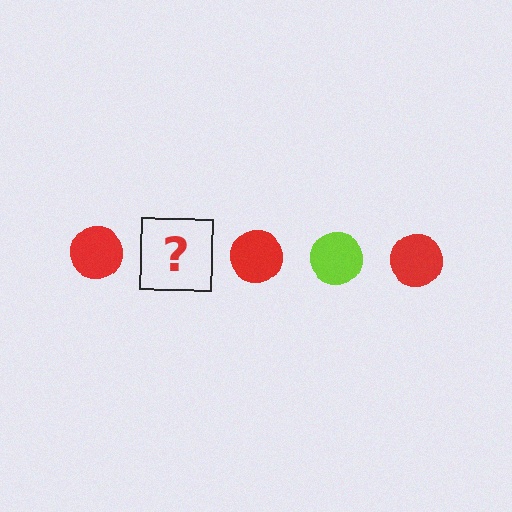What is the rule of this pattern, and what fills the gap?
The rule is that the pattern cycles through red, lime circles. The gap should be filled with a lime circle.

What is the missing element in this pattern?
The missing element is a lime circle.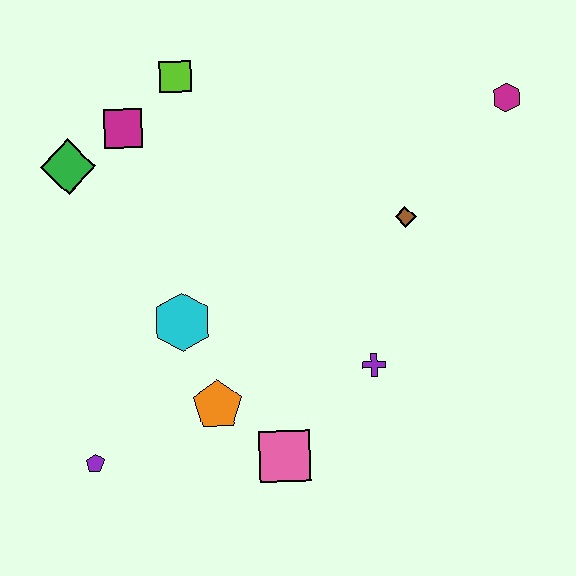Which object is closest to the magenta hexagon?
The brown diamond is closest to the magenta hexagon.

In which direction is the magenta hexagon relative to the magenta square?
The magenta hexagon is to the right of the magenta square.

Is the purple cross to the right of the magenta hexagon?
No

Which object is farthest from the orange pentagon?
The magenta hexagon is farthest from the orange pentagon.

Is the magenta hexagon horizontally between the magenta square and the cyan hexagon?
No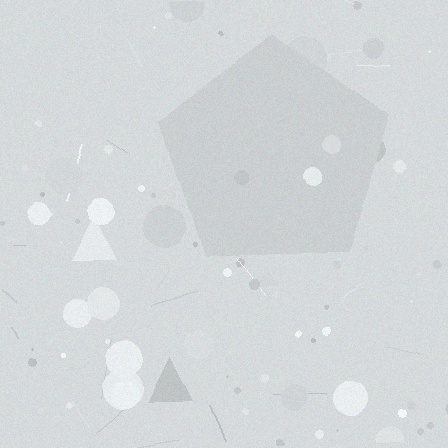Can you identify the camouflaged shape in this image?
The camouflaged shape is a pentagon.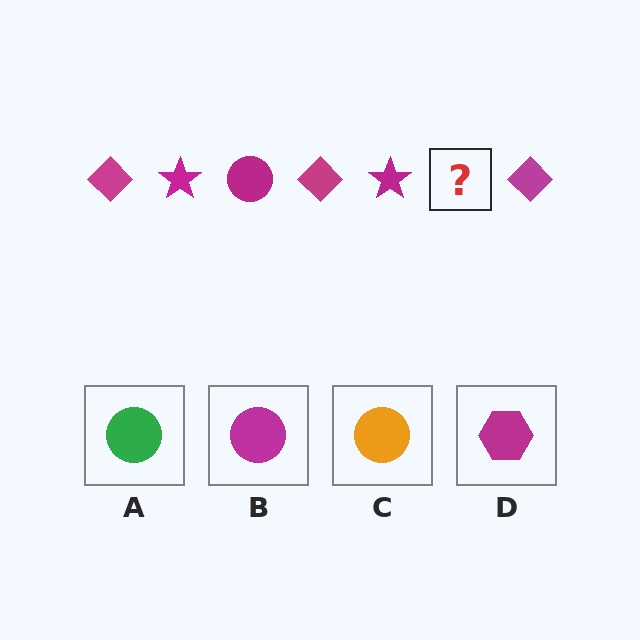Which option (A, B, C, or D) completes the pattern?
B.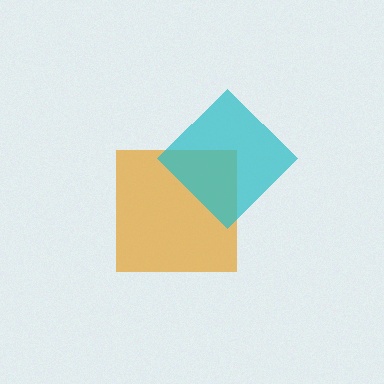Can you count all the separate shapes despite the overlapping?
Yes, there are 2 separate shapes.